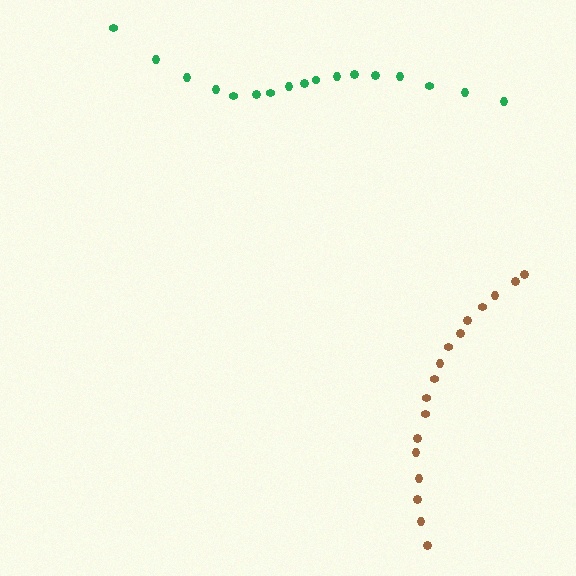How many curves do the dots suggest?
There are 2 distinct paths.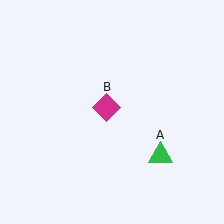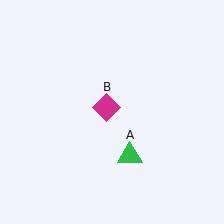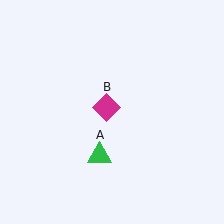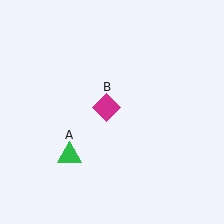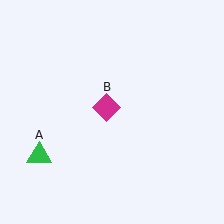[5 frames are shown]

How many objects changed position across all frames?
1 object changed position: green triangle (object A).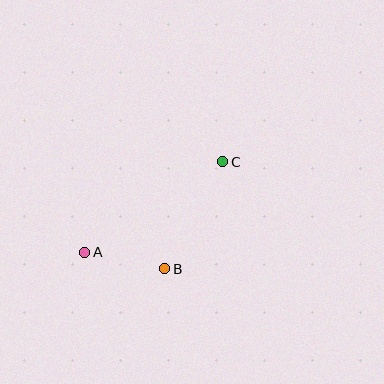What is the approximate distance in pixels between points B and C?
The distance between B and C is approximately 122 pixels.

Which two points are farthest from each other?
Points A and C are farthest from each other.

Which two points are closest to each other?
Points A and B are closest to each other.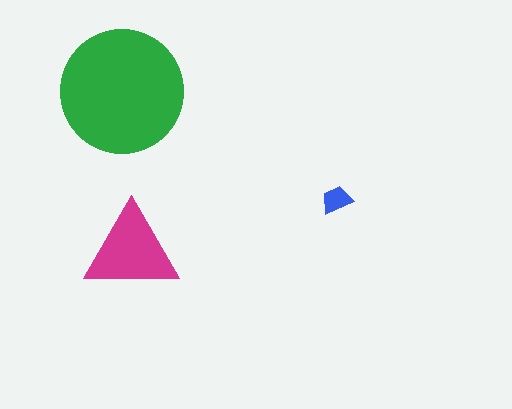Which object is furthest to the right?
The blue trapezoid is rightmost.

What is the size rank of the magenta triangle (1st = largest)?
2nd.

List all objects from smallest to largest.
The blue trapezoid, the magenta triangle, the green circle.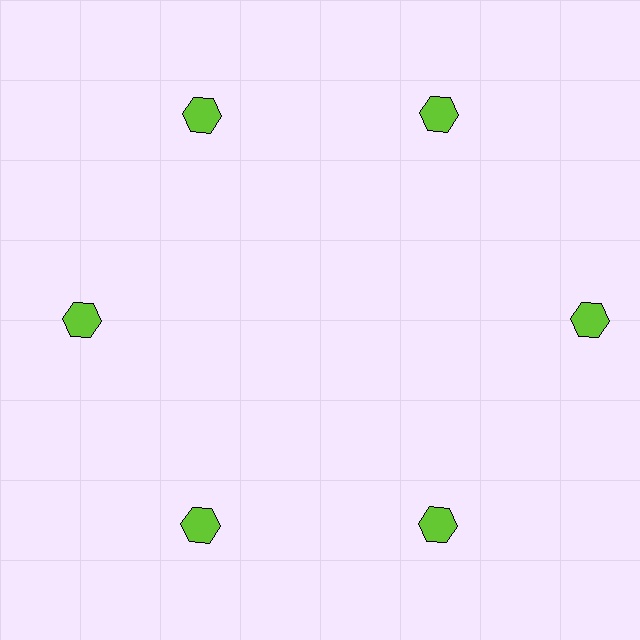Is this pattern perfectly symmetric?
No. The 6 lime hexagons are arranged in a ring, but one element near the 3 o'clock position is pushed outward from the center, breaking the 6-fold rotational symmetry.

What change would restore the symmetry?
The symmetry would be restored by moving it inward, back onto the ring so that all 6 hexagons sit at equal angles and equal distance from the center.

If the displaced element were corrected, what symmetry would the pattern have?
It would have 6-fold rotational symmetry — the pattern would map onto itself every 60 degrees.